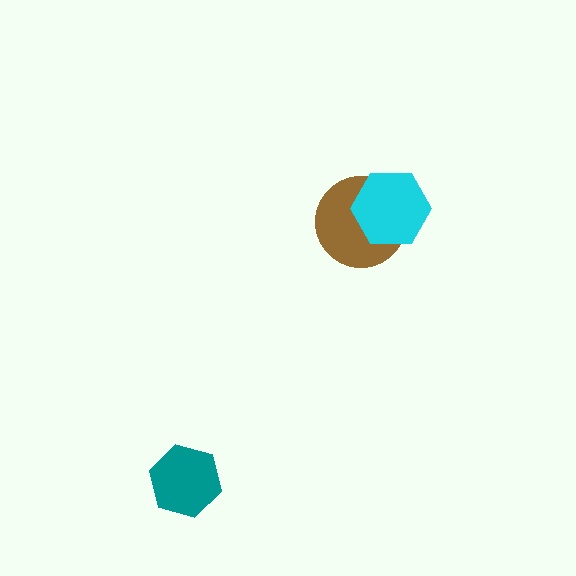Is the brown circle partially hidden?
Yes, it is partially covered by another shape.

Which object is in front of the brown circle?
The cyan hexagon is in front of the brown circle.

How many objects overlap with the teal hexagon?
0 objects overlap with the teal hexagon.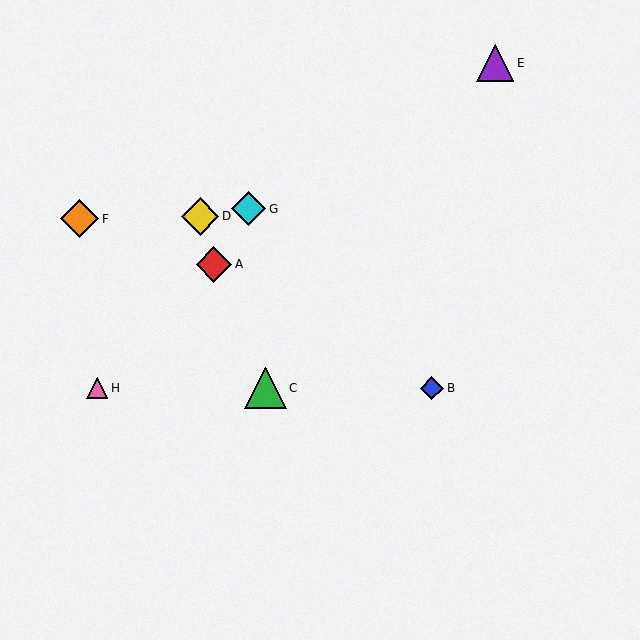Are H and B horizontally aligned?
Yes, both are at y≈388.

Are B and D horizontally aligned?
No, B is at y≈388 and D is at y≈216.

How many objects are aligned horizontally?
3 objects (B, C, H) are aligned horizontally.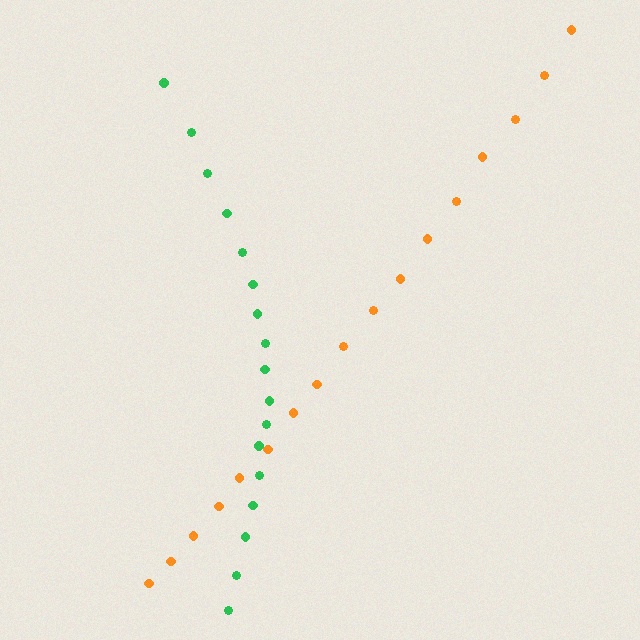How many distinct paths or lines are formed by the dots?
There are 2 distinct paths.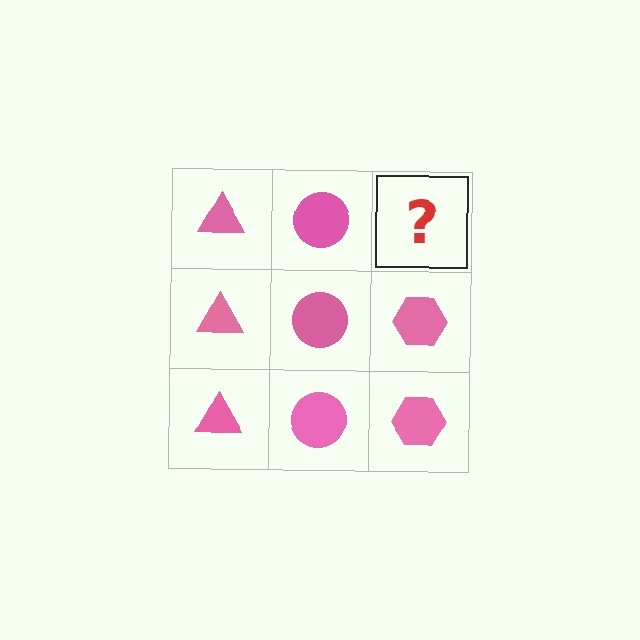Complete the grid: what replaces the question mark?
The question mark should be replaced with a pink hexagon.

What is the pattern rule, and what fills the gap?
The rule is that each column has a consistent shape. The gap should be filled with a pink hexagon.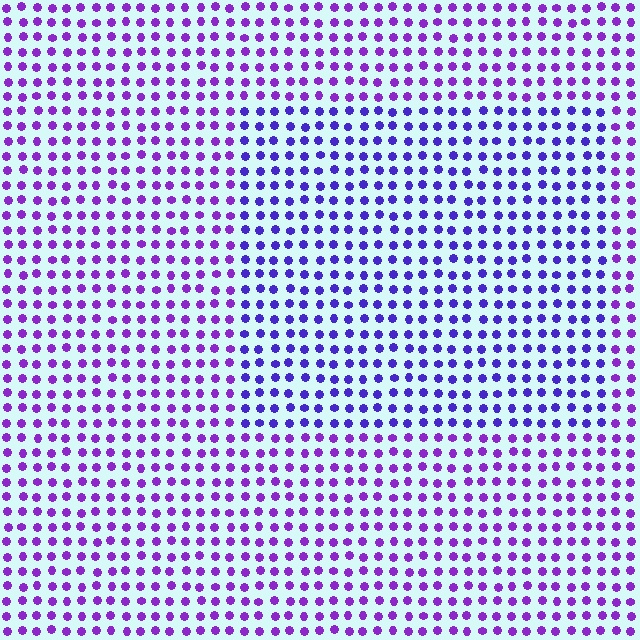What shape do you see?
I see a rectangle.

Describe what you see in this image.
The image is filled with small purple elements in a uniform arrangement. A rectangle-shaped region is visible where the elements are tinted to a slightly different hue, forming a subtle color boundary.